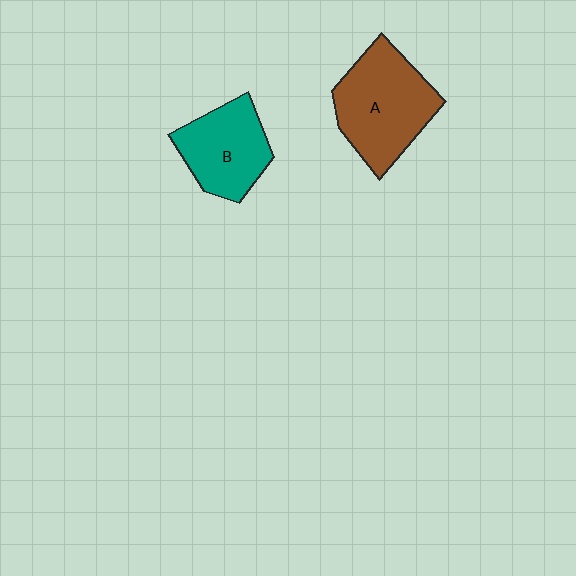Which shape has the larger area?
Shape A (brown).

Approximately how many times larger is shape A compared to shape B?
Approximately 1.3 times.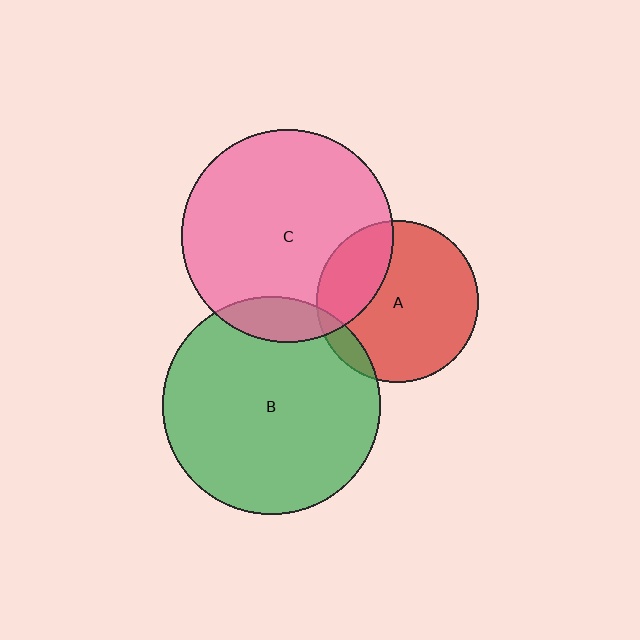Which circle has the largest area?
Circle B (green).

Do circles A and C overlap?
Yes.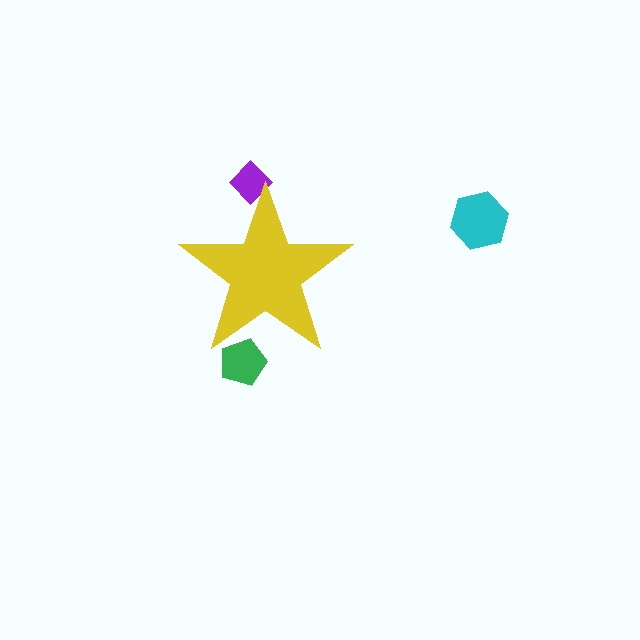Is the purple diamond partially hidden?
Yes, the purple diamond is partially hidden behind the yellow star.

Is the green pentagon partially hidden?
Yes, the green pentagon is partially hidden behind the yellow star.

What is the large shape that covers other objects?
A yellow star.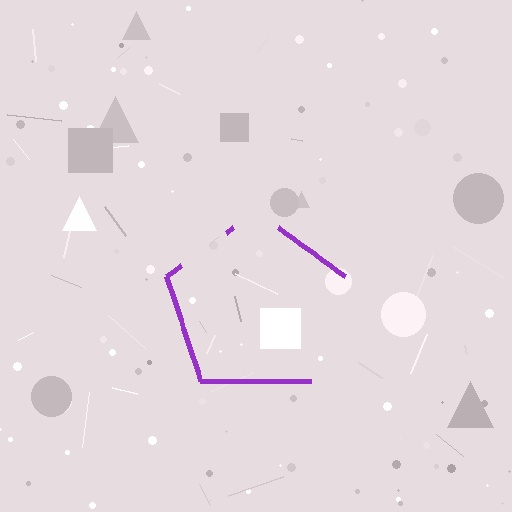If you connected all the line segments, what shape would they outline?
They would outline a pentagon.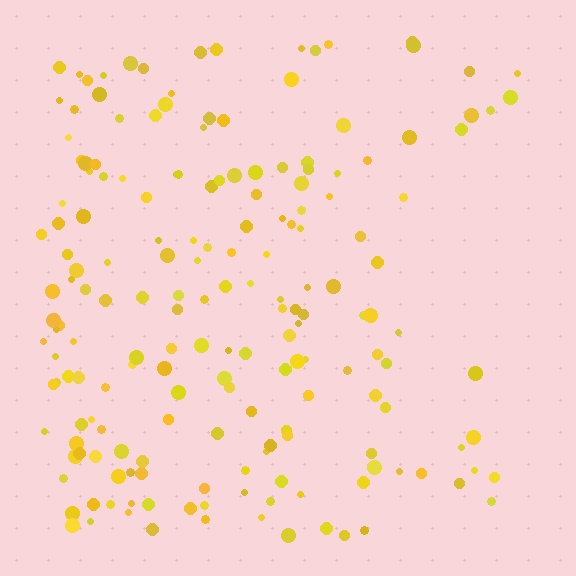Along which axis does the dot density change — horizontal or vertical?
Horizontal.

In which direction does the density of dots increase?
From right to left, with the left side densest.